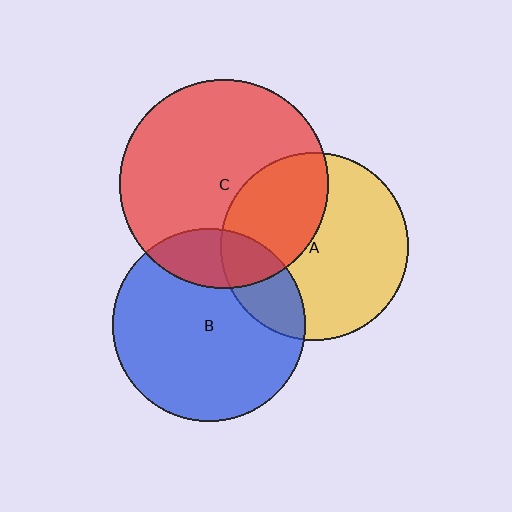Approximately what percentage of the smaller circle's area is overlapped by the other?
Approximately 35%.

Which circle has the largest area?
Circle C (red).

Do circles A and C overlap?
Yes.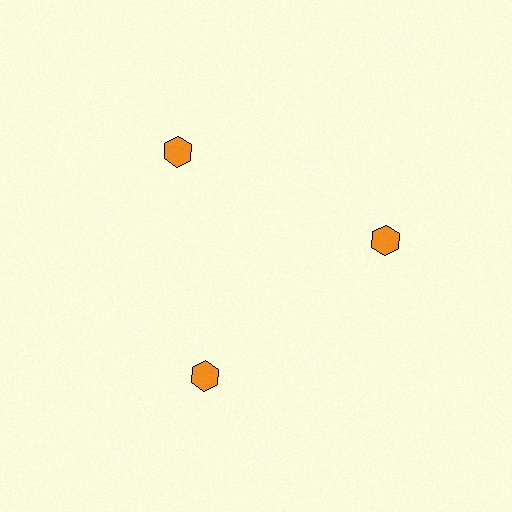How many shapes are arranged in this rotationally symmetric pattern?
There are 3 shapes, arranged in 3 groups of 1.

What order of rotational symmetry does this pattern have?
This pattern has 3-fold rotational symmetry.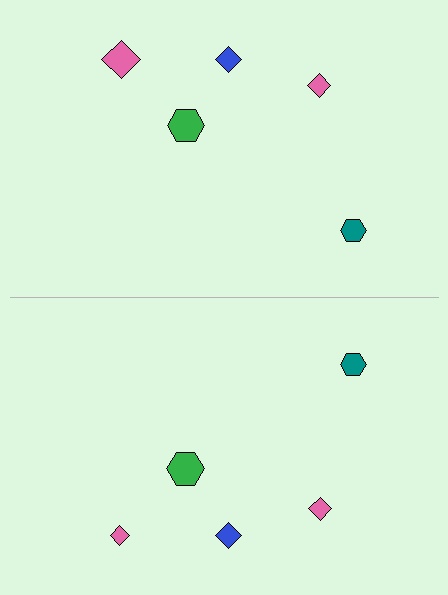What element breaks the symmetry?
The pink diamond on the bottom side has a different size than its mirror counterpart.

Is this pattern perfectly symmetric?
No, the pattern is not perfectly symmetric. The pink diamond on the bottom side has a different size than its mirror counterpart.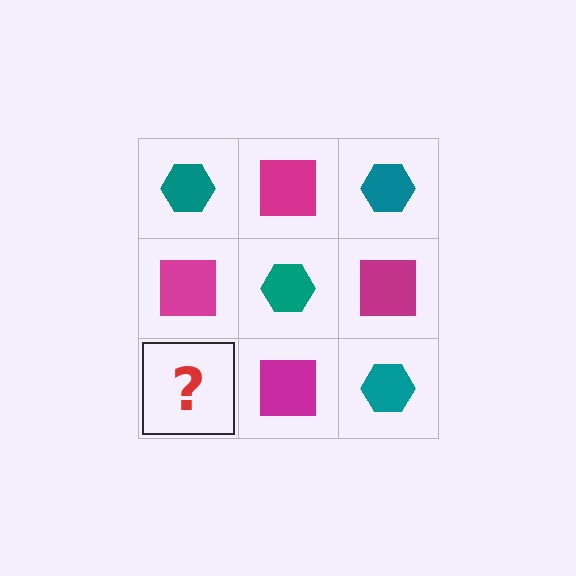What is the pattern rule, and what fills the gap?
The rule is that it alternates teal hexagon and magenta square in a checkerboard pattern. The gap should be filled with a teal hexagon.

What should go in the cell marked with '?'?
The missing cell should contain a teal hexagon.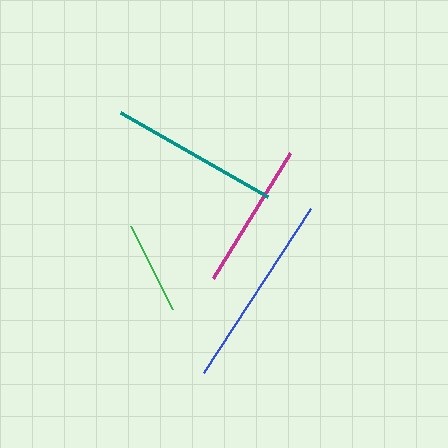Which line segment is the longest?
The blue line is the longest at approximately 196 pixels.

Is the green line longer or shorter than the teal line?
The teal line is longer than the green line.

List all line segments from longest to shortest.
From longest to shortest: blue, teal, magenta, green.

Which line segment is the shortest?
The green line is the shortest at approximately 93 pixels.